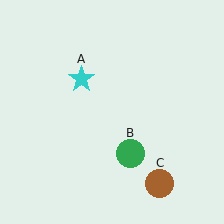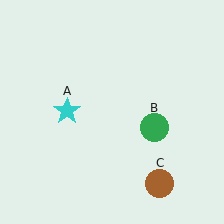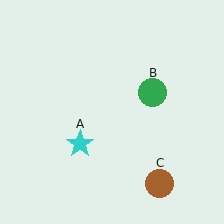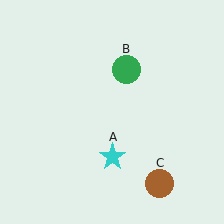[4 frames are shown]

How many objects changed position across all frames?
2 objects changed position: cyan star (object A), green circle (object B).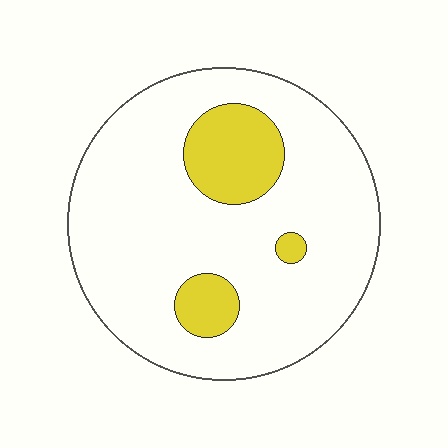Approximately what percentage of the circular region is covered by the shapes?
Approximately 15%.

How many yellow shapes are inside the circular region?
3.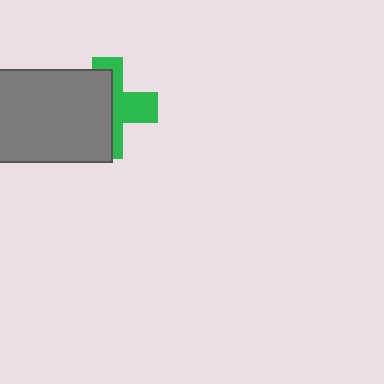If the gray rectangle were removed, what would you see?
You would see the complete green cross.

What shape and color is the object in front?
The object in front is a gray rectangle.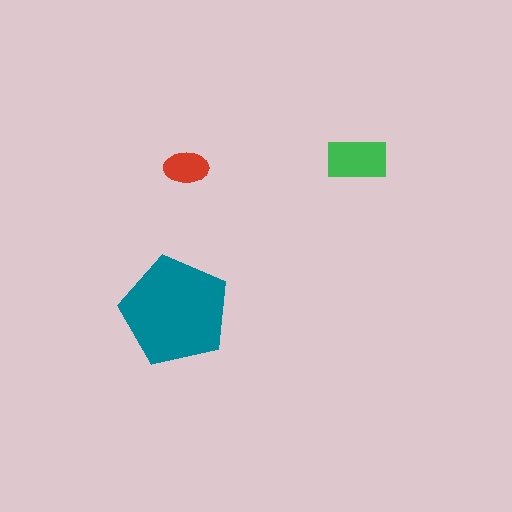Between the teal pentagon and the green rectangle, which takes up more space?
The teal pentagon.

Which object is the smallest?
The red ellipse.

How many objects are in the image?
There are 3 objects in the image.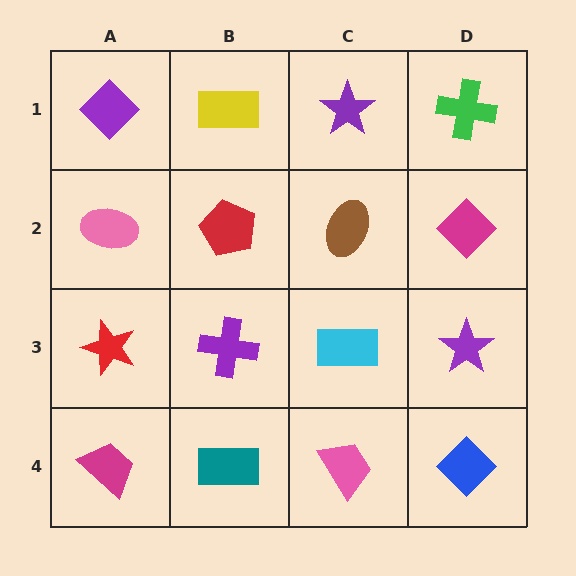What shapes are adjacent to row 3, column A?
A pink ellipse (row 2, column A), a magenta trapezoid (row 4, column A), a purple cross (row 3, column B).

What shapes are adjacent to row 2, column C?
A purple star (row 1, column C), a cyan rectangle (row 3, column C), a red pentagon (row 2, column B), a magenta diamond (row 2, column D).